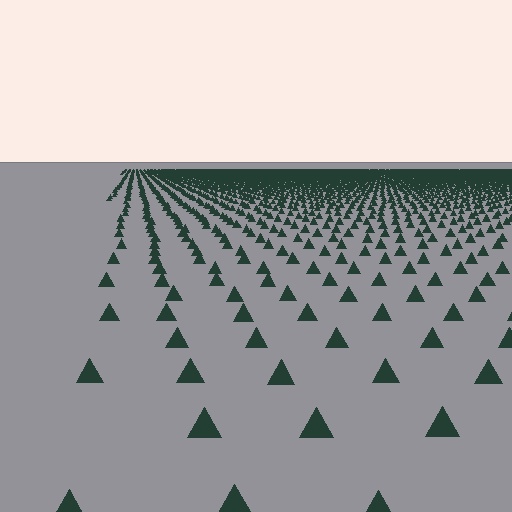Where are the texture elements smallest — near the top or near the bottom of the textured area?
Near the top.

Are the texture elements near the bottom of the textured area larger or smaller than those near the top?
Larger. Near the bottom, elements are closer to the viewer and appear at a bigger on-screen size.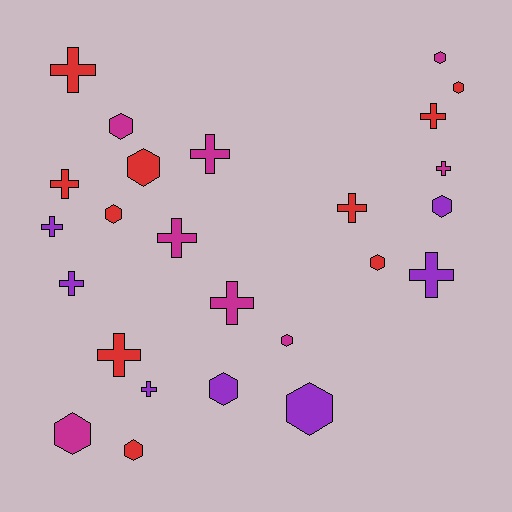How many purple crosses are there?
There are 4 purple crosses.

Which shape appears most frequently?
Cross, with 13 objects.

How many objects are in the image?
There are 25 objects.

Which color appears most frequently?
Red, with 10 objects.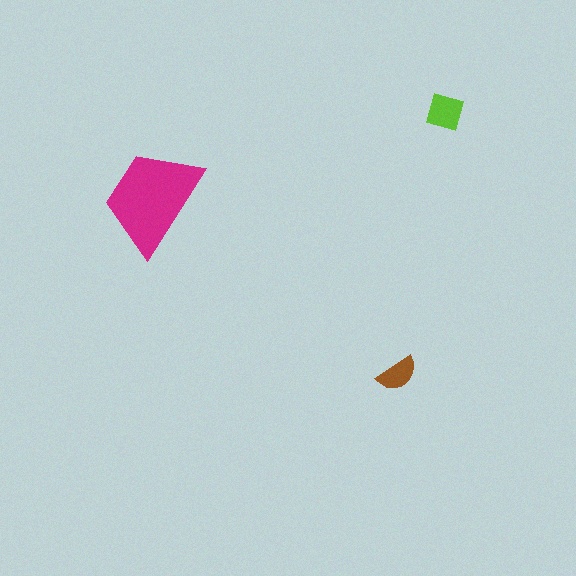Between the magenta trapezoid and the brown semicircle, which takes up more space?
The magenta trapezoid.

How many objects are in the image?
There are 3 objects in the image.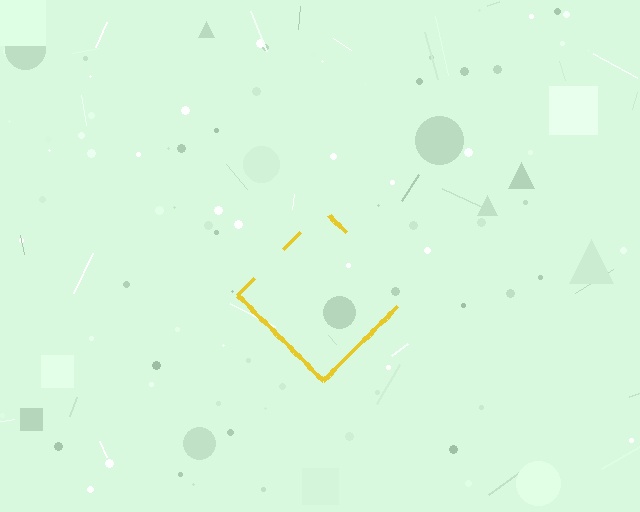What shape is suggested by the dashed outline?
The dashed outline suggests a diamond.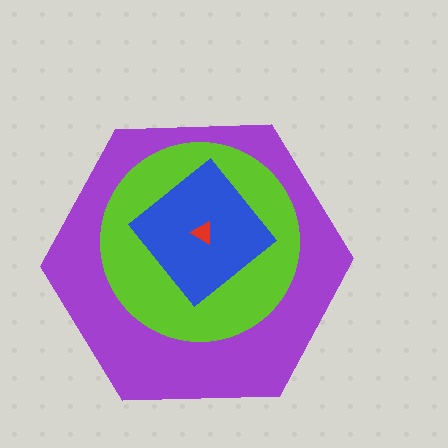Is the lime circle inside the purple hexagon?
Yes.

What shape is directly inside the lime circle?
The blue diamond.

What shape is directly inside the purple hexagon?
The lime circle.